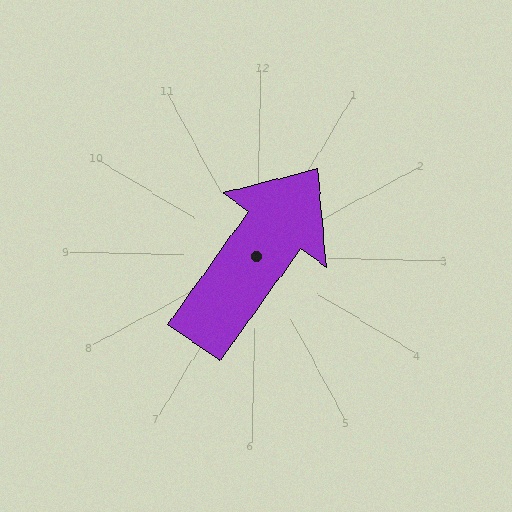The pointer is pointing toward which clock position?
Roughly 1 o'clock.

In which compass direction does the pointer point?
Northeast.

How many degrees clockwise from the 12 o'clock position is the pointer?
Approximately 34 degrees.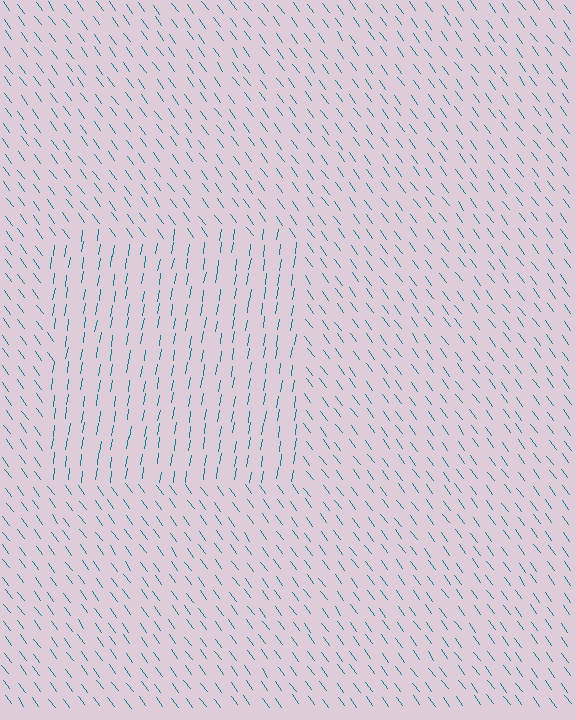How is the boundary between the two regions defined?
The boundary is defined purely by a change in line orientation (approximately 45 degrees difference). All lines are the same color and thickness.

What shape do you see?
I see a rectangle.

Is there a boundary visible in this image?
Yes, there is a texture boundary formed by a change in line orientation.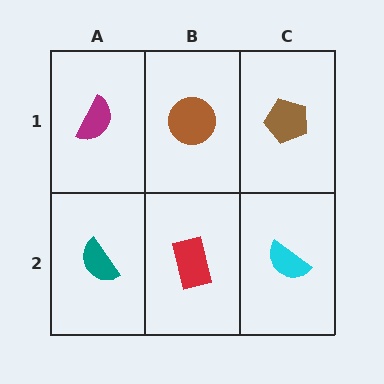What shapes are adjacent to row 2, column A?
A magenta semicircle (row 1, column A), a red rectangle (row 2, column B).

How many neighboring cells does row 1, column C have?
2.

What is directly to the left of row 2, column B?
A teal semicircle.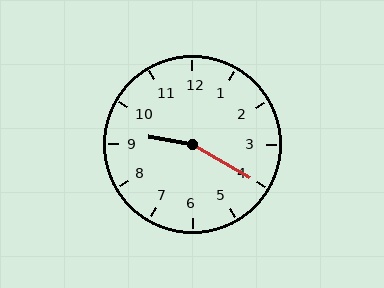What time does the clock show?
9:20.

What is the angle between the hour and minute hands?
Approximately 160 degrees.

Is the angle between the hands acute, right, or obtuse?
It is obtuse.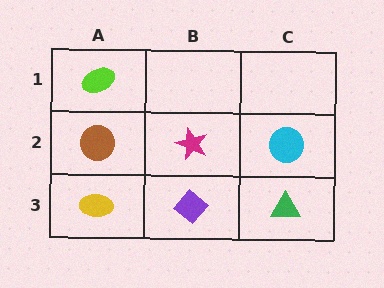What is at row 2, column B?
A magenta star.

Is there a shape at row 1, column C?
No, that cell is empty.